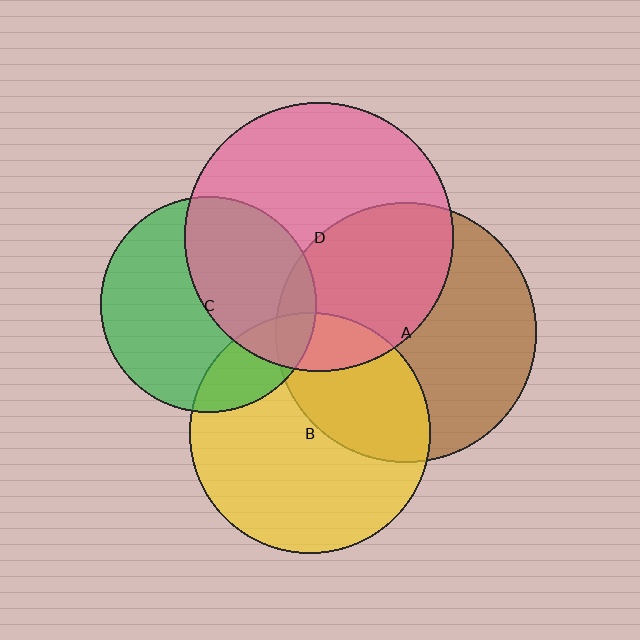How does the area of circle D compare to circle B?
Approximately 1.2 times.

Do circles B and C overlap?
Yes.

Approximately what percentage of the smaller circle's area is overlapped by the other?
Approximately 20%.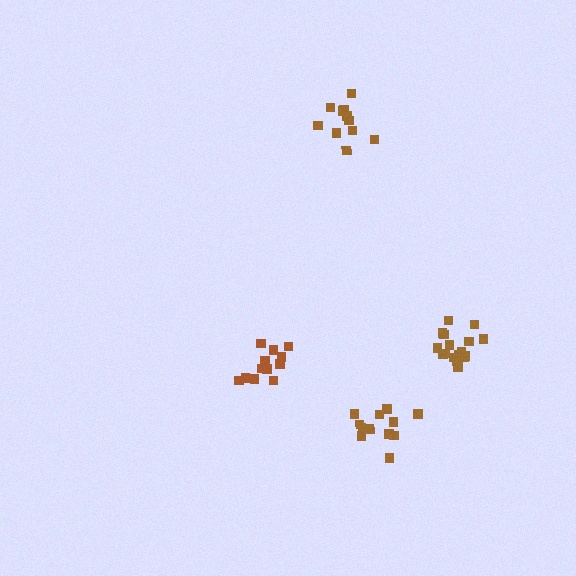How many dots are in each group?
Group 1: 12 dots, Group 2: 13 dots, Group 3: 17 dots, Group 4: 11 dots (53 total).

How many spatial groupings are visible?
There are 4 spatial groupings.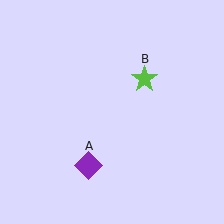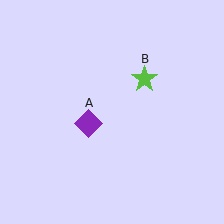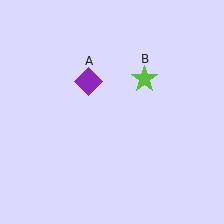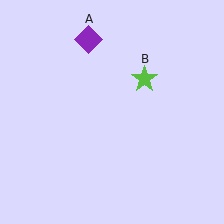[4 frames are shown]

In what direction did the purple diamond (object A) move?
The purple diamond (object A) moved up.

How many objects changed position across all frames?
1 object changed position: purple diamond (object A).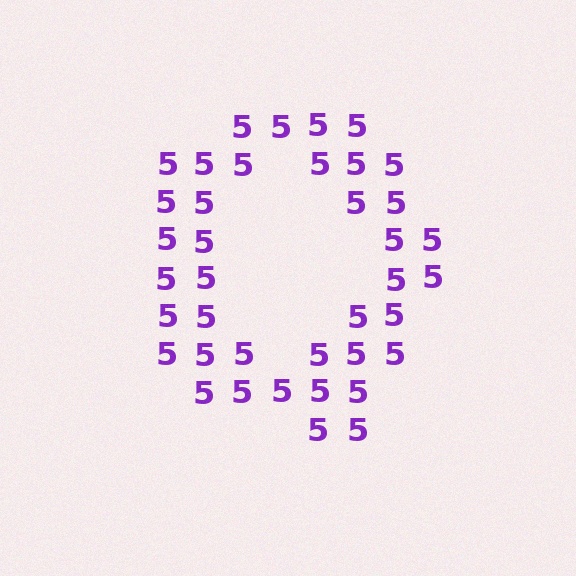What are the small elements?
The small elements are digit 5's.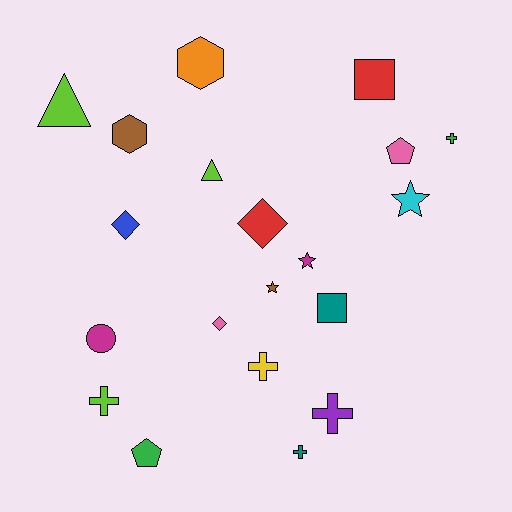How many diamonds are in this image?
There are 3 diamonds.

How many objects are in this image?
There are 20 objects.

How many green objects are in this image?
There are 2 green objects.